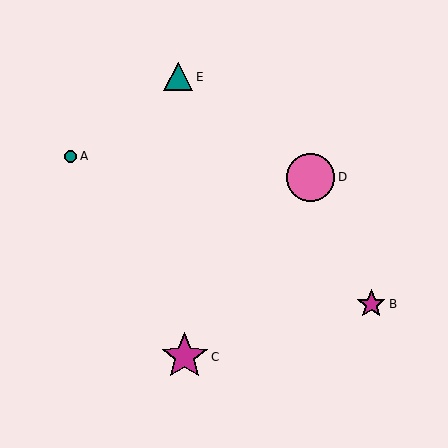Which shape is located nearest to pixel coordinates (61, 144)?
The teal circle (labeled A) at (70, 156) is nearest to that location.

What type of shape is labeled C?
Shape C is a magenta star.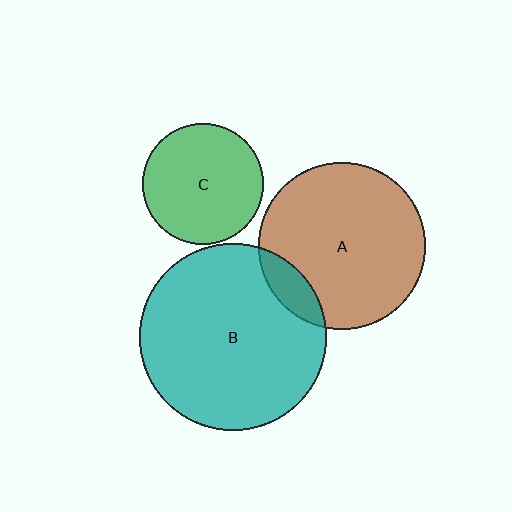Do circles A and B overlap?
Yes.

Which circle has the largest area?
Circle B (teal).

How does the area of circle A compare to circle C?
Approximately 1.9 times.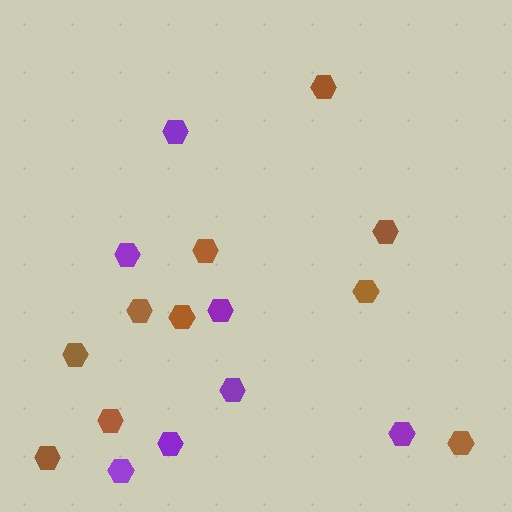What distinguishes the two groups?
There are 2 groups: one group of purple hexagons (7) and one group of brown hexagons (10).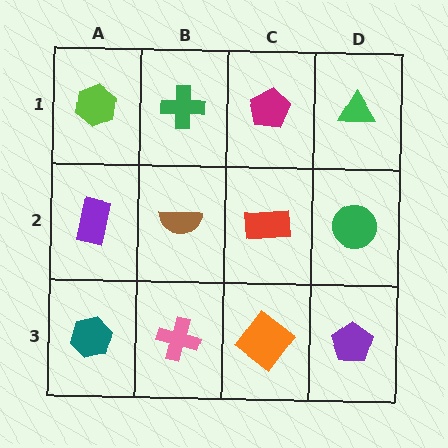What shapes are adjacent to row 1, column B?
A brown semicircle (row 2, column B), a lime hexagon (row 1, column A), a magenta pentagon (row 1, column C).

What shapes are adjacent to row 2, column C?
A magenta pentagon (row 1, column C), an orange diamond (row 3, column C), a brown semicircle (row 2, column B), a green circle (row 2, column D).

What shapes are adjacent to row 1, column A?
A purple rectangle (row 2, column A), a green cross (row 1, column B).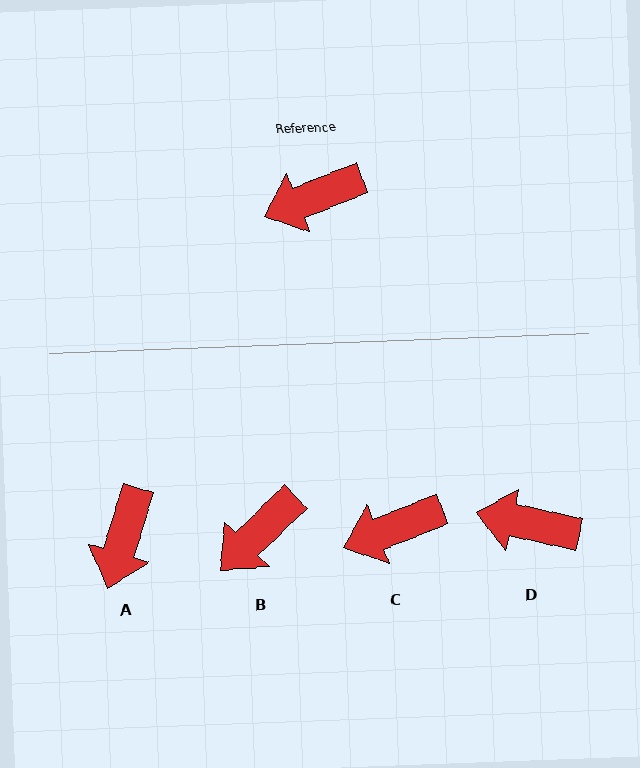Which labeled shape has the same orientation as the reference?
C.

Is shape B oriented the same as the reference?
No, it is off by about 23 degrees.